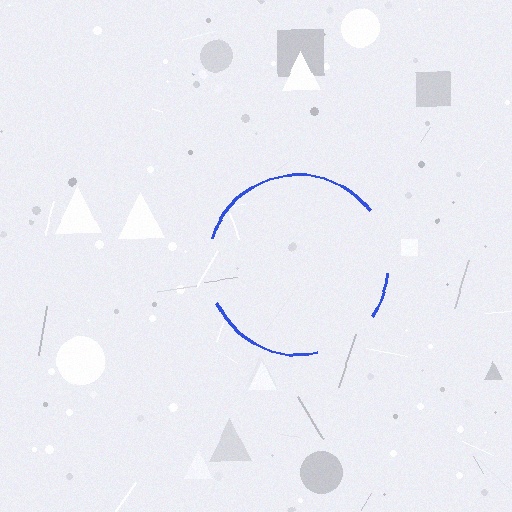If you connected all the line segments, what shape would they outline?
They would outline a circle.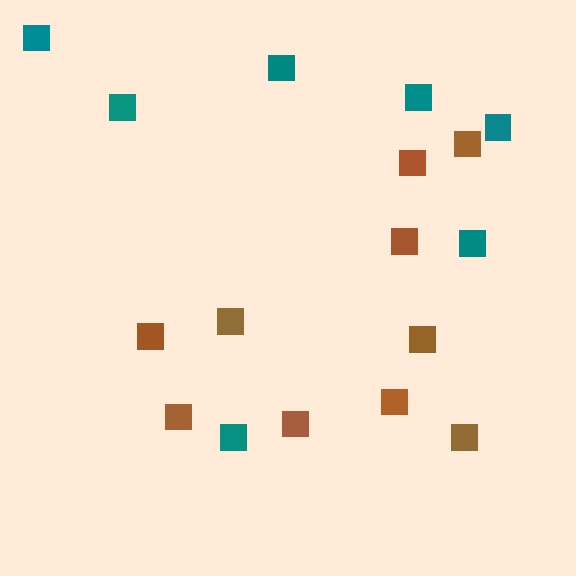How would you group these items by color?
There are 2 groups: one group of teal squares (7) and one group of brown squares (10).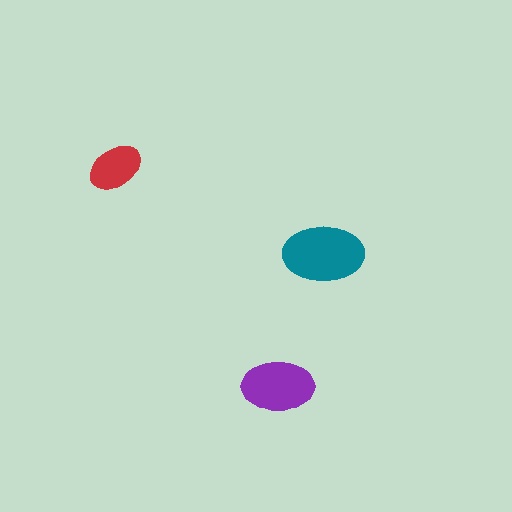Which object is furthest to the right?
The teal ellipse is rightmost.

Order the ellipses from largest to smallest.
the teal one, the purple one, the red one.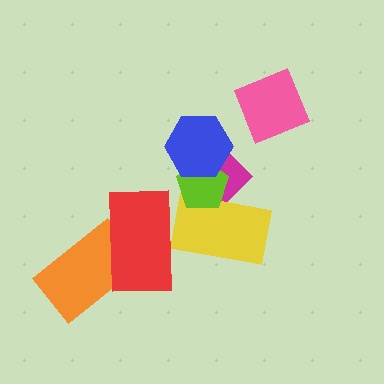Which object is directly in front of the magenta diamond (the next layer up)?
The yellow rectangle is directly in front of the magenta diamond.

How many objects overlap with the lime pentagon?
3 objects overlap with the lime pentagon.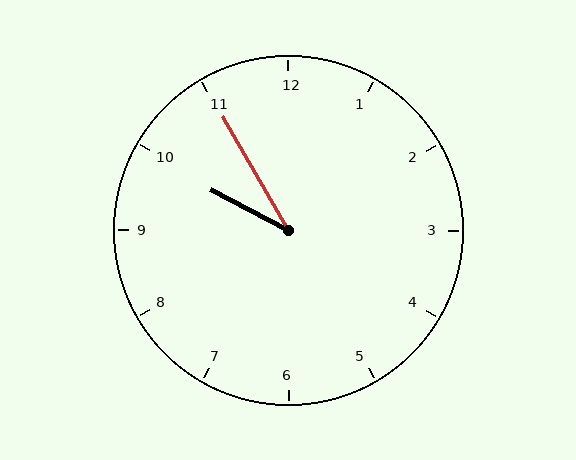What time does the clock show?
9:55.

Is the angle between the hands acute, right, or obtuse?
It is acute.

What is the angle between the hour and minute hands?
Approximately 32 degrees.